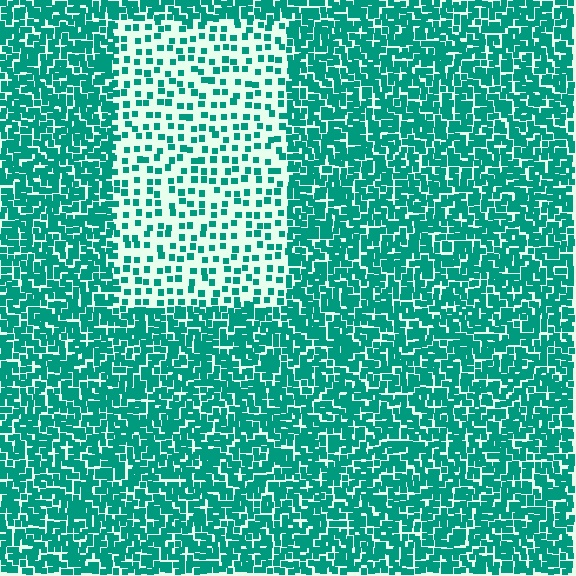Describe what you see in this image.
The image contains small teal elements arranged at two different densities. A rectangle-shaped region is visible where the elements are less densely packed than the surrounding area.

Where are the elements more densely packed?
The elements are more densely packed outside the rectangle boundary.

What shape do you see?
I see a rectangle.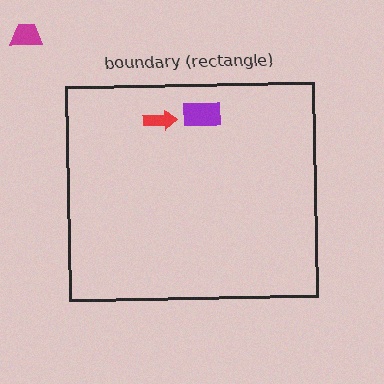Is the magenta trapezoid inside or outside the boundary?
Outside.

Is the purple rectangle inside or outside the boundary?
Inside.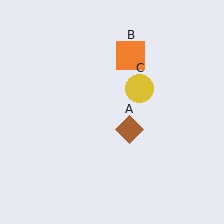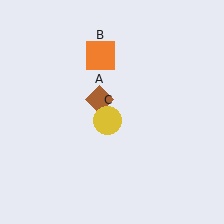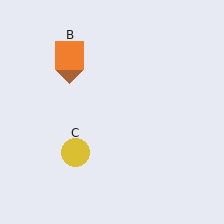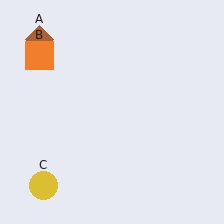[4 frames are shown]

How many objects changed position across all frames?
3 objects changed position: brown diamond (object A), orange square (object B), yellow circle (object C).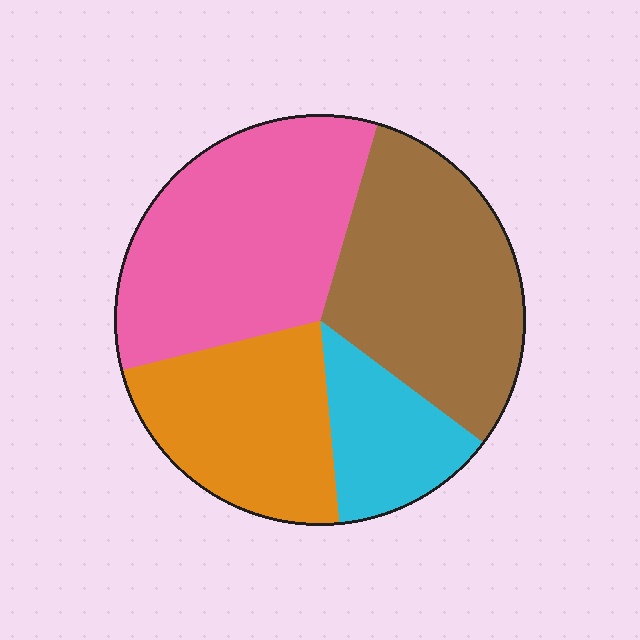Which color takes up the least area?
Cyan, at roughly 15%.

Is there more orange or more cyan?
Orange.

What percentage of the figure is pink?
Pink takes up about one third (1/3) of the figure.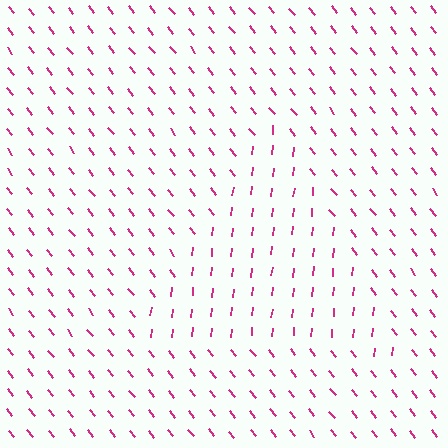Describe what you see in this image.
The image is filled with small magenta line segments. A triangle region in the image has lines oriented differently from the surrounding lines, creating a visible texture boundary.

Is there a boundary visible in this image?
Yes, there is a texture boundary formed by a change in line orientation.